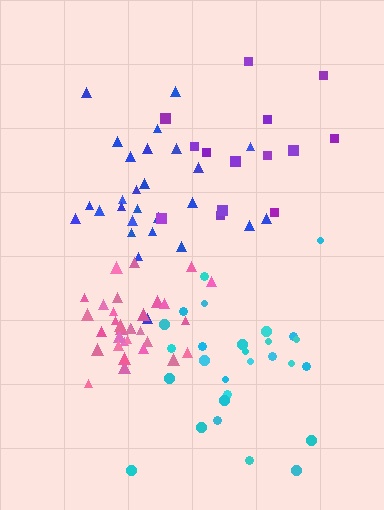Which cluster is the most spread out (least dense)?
Purple.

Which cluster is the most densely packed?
Pink.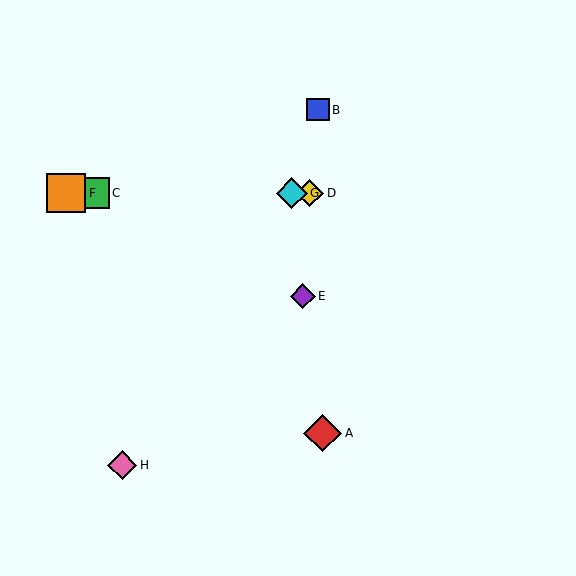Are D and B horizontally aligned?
No, D is at y≈193 and B is at y≈110.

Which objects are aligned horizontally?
Objects C, D, F, G are aligned horizontally.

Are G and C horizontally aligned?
Yes, both are at y≈193.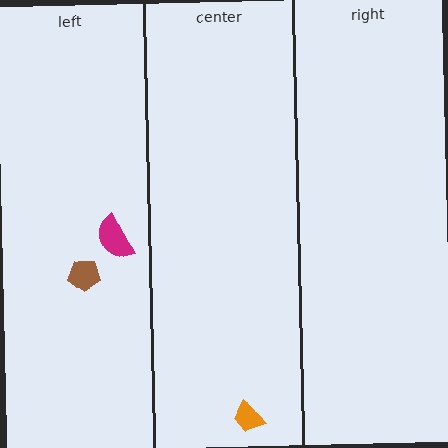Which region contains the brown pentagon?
The left region.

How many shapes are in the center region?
1.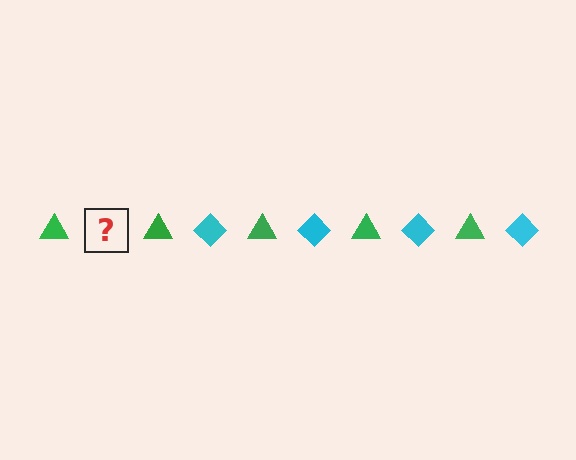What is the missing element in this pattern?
The missing element is a cyan diamond.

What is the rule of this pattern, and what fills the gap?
The rule is that the pattern alternates between green triangle and cyan diamond. The gap should be filled with a cyan diamond.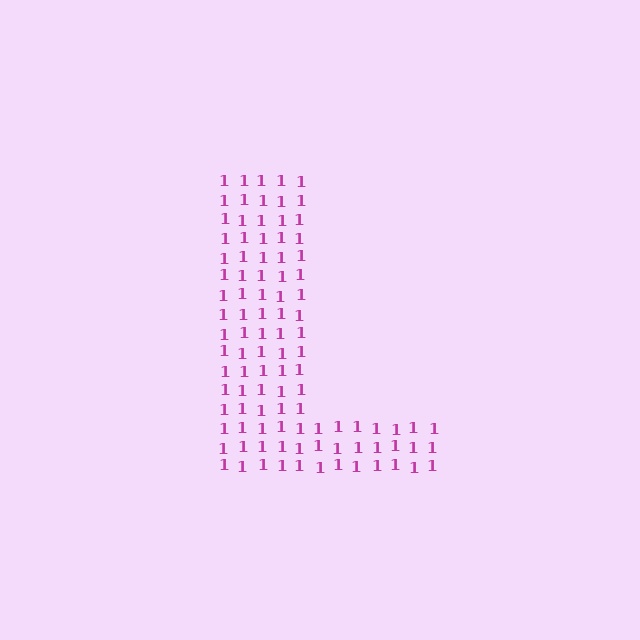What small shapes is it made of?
It is made of small digit 1's.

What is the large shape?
The large shape is the letter L.